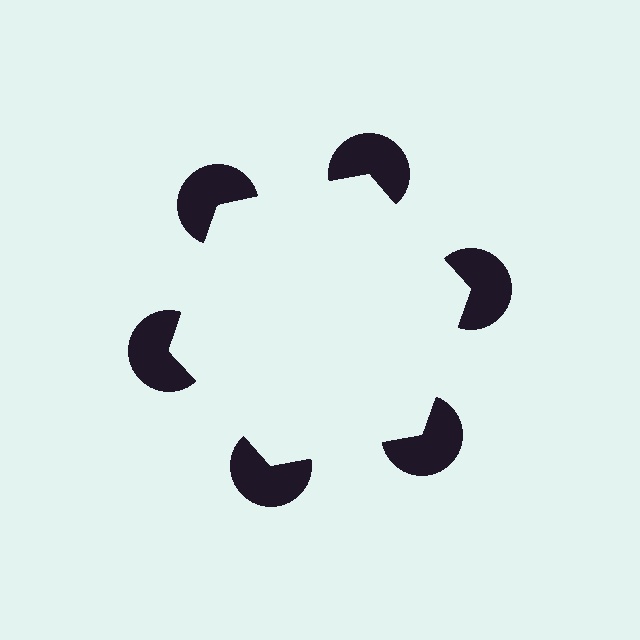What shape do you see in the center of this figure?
An illusory hexagon — its edges are inferred from the aligned wedge cuts in the pac-man discs, not physically drawn.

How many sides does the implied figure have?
6 sides.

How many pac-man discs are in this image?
There are 6 — one at each vertex of the illusory hexagon.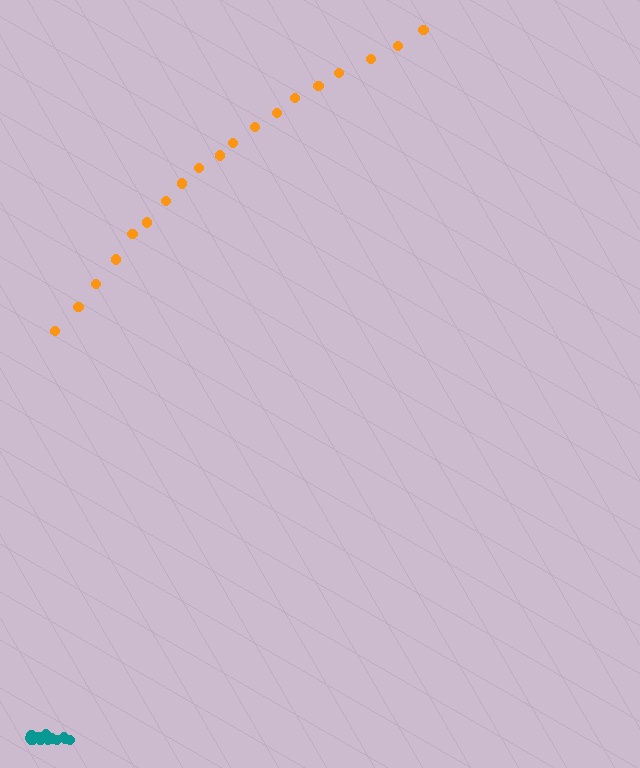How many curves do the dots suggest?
There are 2 distinct paths.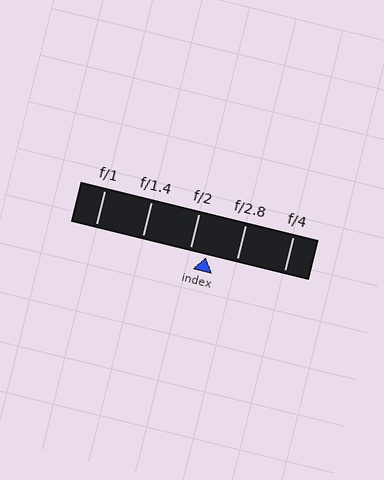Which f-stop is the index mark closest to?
The index mark is closest to f/2.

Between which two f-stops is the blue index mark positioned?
The index mark is between f/2 and f/2.8.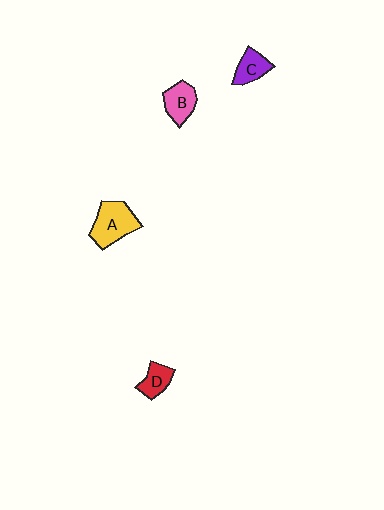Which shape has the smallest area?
Shape D (red).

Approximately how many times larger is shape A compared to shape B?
Approximately 1.5 times.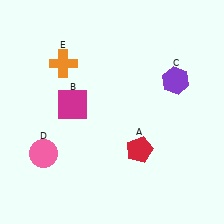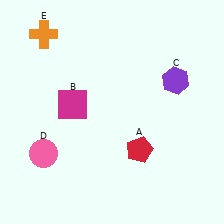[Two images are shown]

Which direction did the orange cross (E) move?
The orange cross (E) moved up.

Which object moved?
The orange cross (E) moved up.